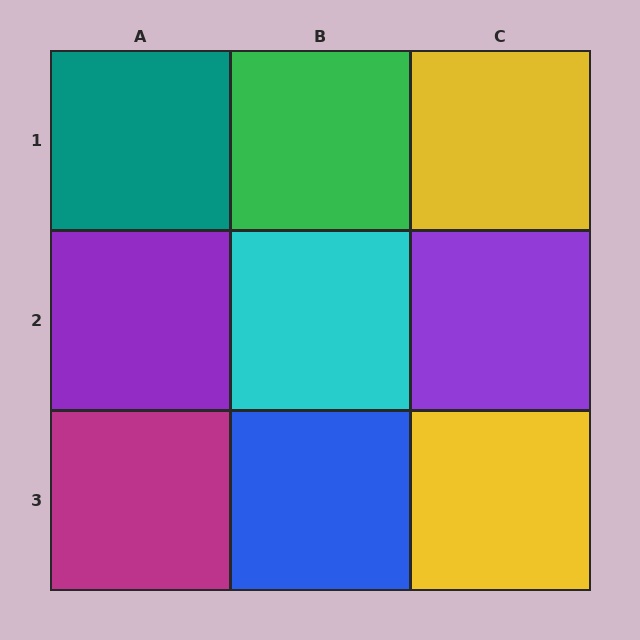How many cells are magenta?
1 cell is magenta.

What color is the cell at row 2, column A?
Purple.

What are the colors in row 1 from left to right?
Teal, green, yellow.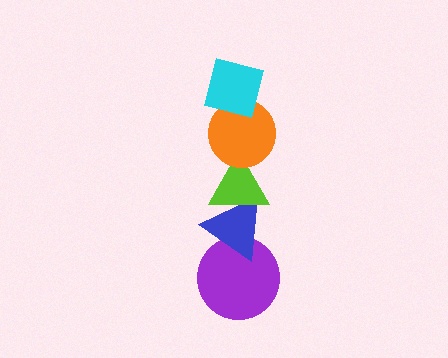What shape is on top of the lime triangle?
The orange circle is on top of the lime triangle.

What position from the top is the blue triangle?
The blue triangle is 4th from the top.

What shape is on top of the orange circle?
The cyan square is on top of the orange circle.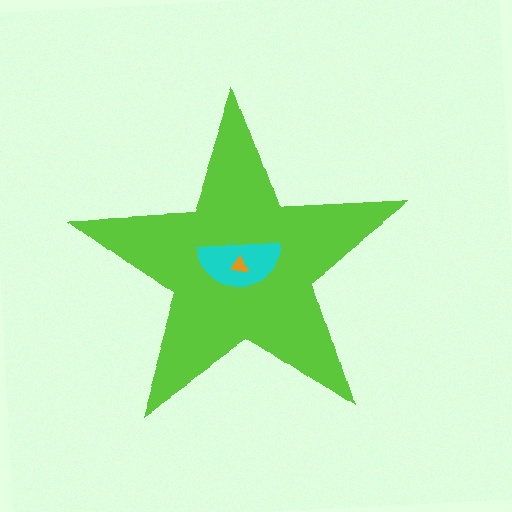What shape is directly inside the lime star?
The cyan semicircle.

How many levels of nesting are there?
3.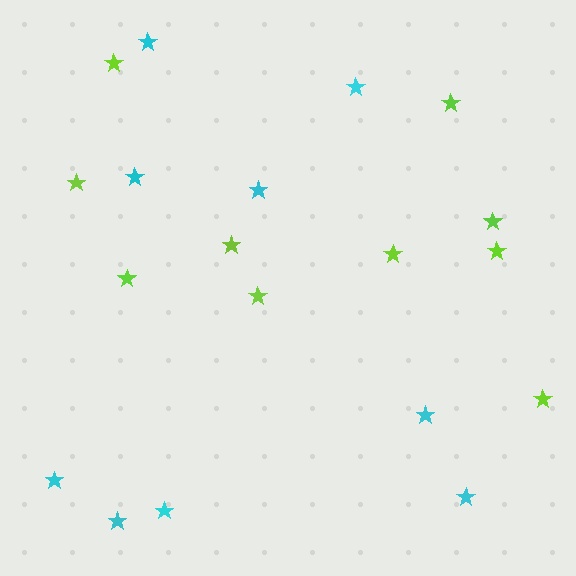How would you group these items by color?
There are 2 groups: one group of lime stars (10) and one group of cyan stars (9).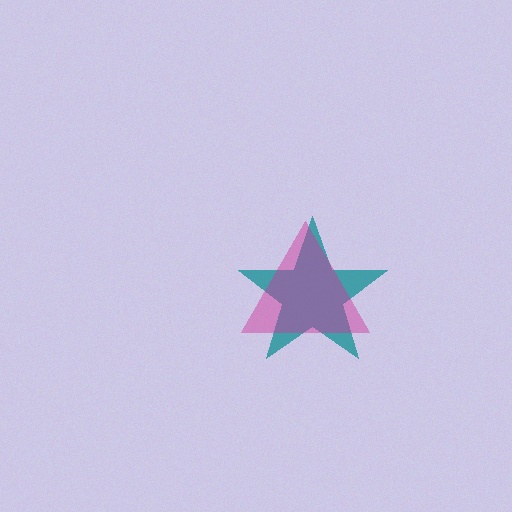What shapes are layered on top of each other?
The layered shapes are: a teal star, a magenta triangle.